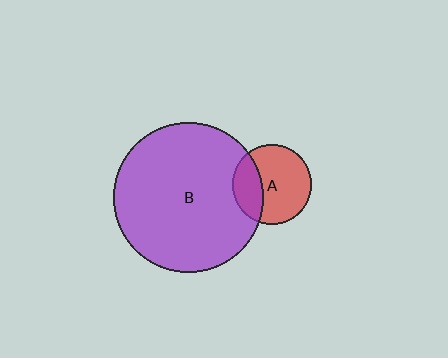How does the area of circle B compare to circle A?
Approximately 3.5 times.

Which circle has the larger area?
Circle B (purple).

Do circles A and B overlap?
Yes.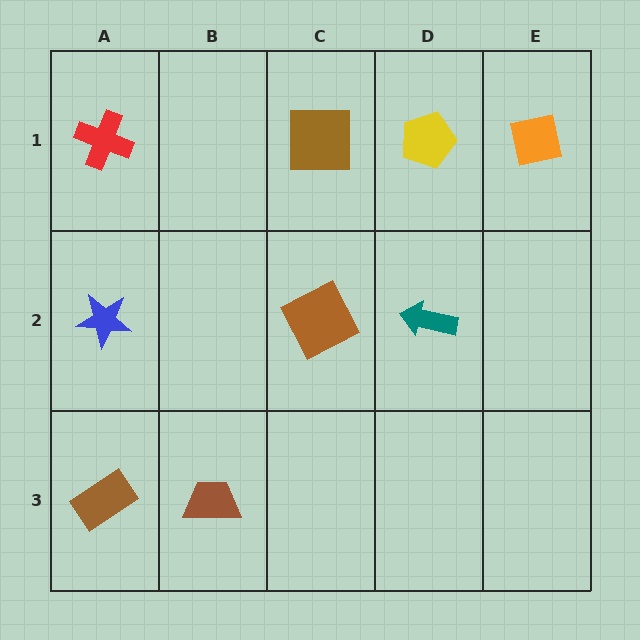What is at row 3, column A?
A brown rectangle.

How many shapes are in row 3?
2 shapes.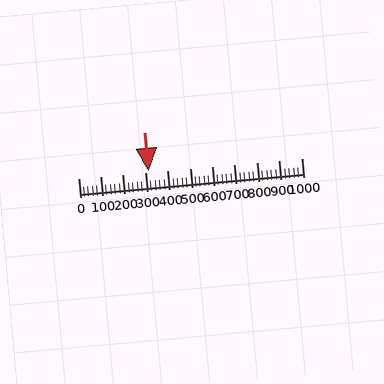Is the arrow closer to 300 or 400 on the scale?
The arrow is closer to 300.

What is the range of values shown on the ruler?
The ruler shows values from 0 to 1000.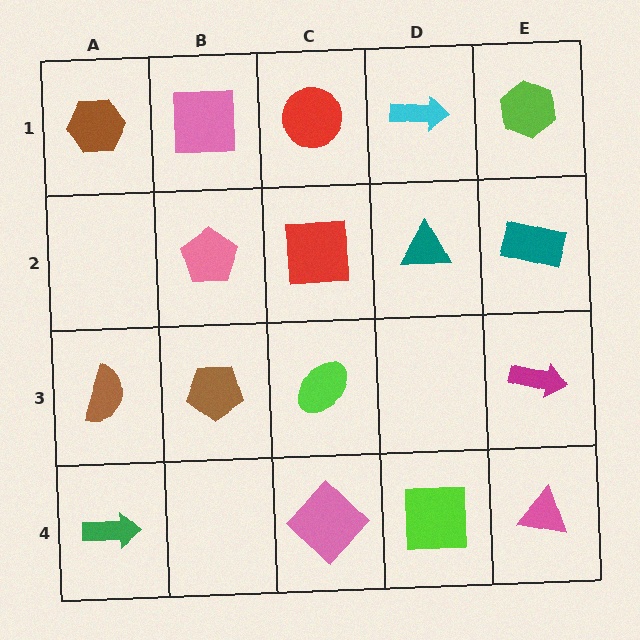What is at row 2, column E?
A teal rectangle.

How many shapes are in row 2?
4 shapes.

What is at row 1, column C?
A red circle.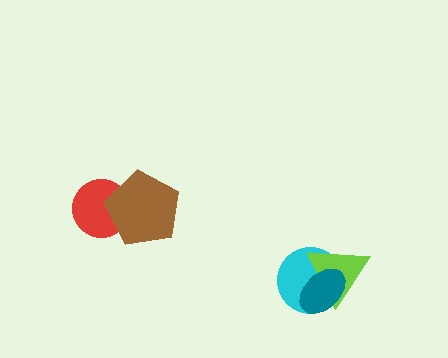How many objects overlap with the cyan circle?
2 objects overlap with the cyan circle.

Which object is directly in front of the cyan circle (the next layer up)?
The lime triangle is directly in front of the cyan circle.